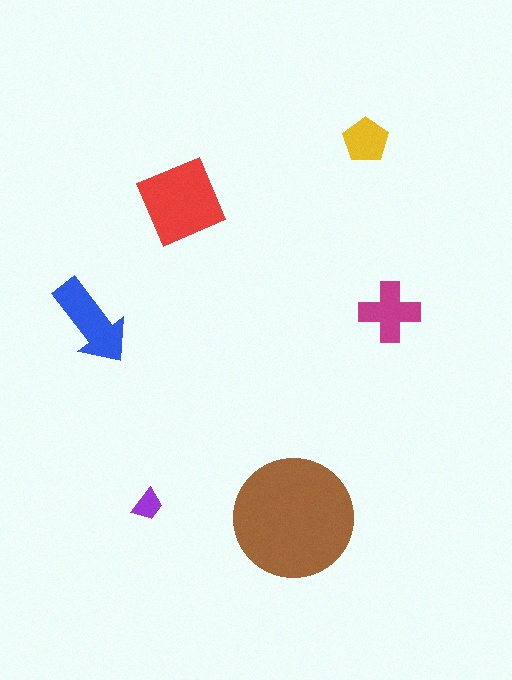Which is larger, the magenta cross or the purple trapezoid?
The magenta cross.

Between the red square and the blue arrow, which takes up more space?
The red square.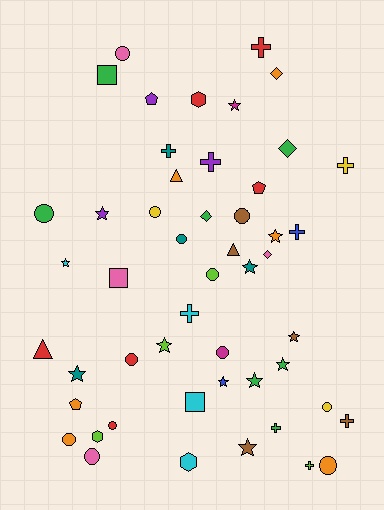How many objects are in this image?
There are 50 objects.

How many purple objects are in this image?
There are 3 purple objects.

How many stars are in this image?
There are 12 stars.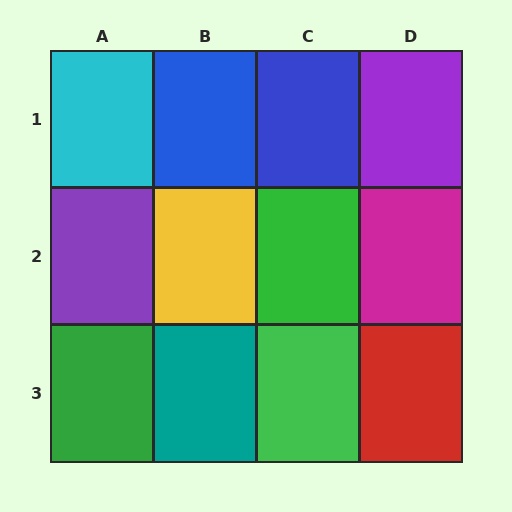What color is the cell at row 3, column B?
Teal.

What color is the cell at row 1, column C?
Blue.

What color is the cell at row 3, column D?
Red.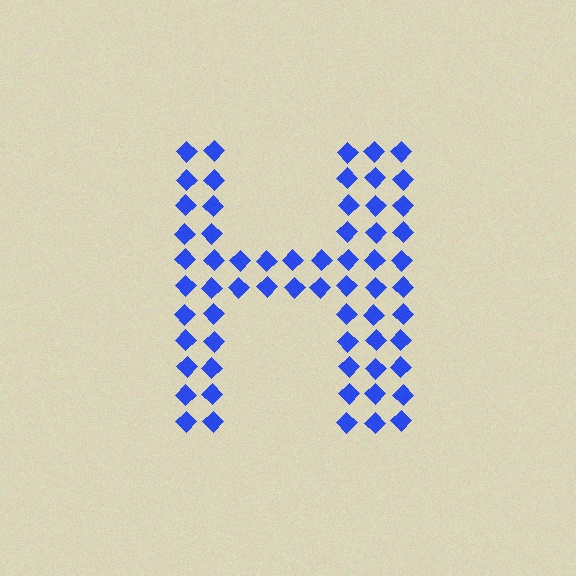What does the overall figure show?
The overall figure shows the letter H.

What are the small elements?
The small elements are diamonds.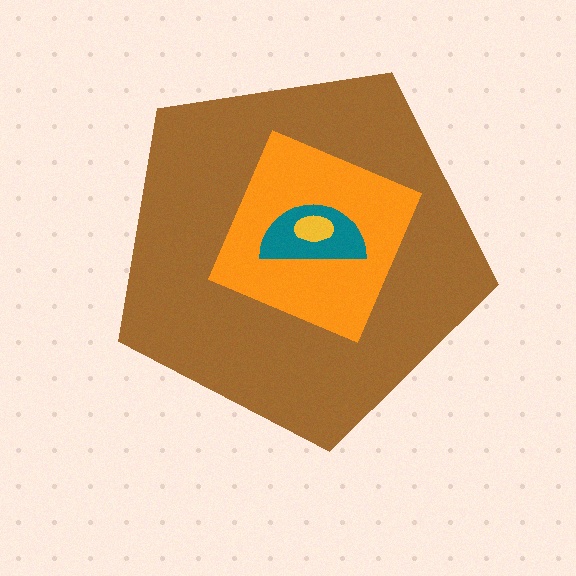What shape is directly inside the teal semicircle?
The yellow ellipse.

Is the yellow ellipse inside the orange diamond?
Yes.